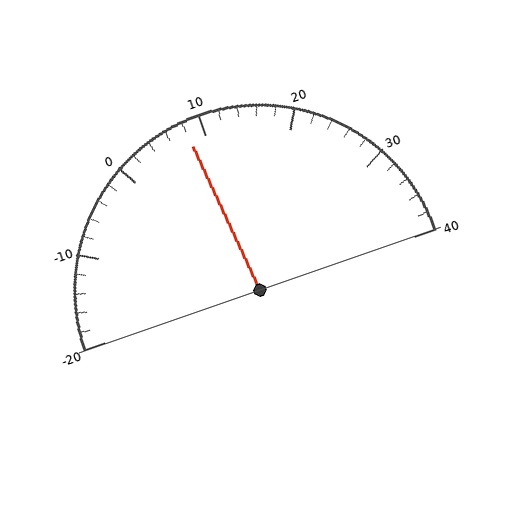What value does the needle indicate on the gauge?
The needle indicates approximately 8.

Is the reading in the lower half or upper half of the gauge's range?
The reading is in the lower half of the range (-20 to 40).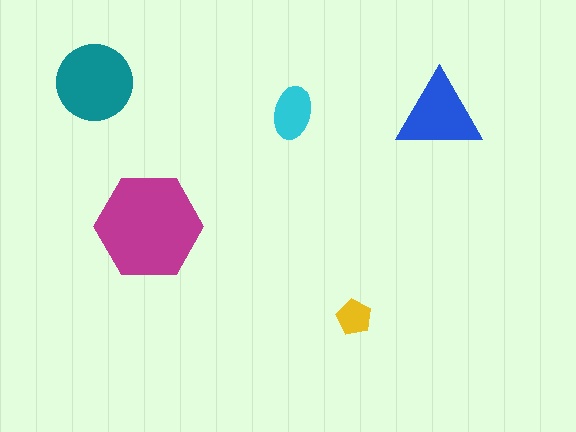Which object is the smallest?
The yellow pentagon.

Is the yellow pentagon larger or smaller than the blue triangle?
Smaller.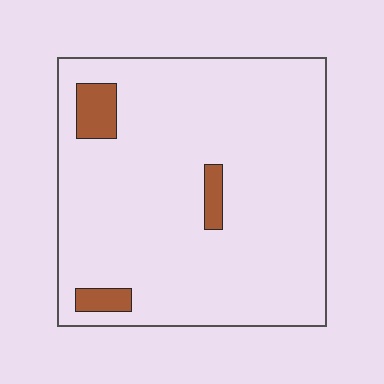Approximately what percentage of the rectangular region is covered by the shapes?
Approximately 5%.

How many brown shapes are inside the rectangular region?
3.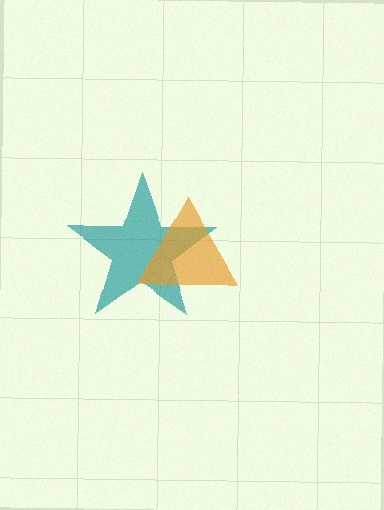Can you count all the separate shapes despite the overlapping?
Yes, there are 2 separate shapes.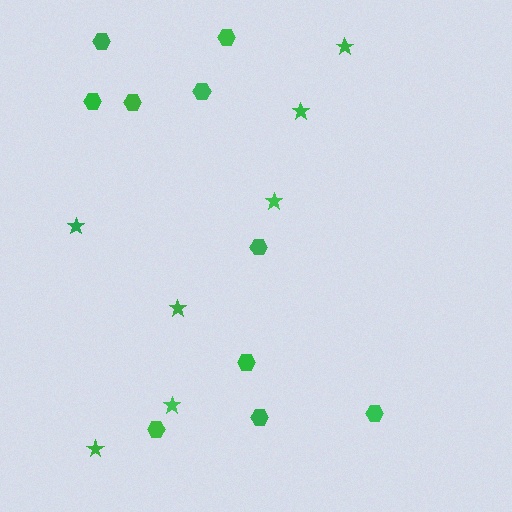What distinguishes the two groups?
There are 2 groups: one group of hexagons (10) and one group of stars (7).